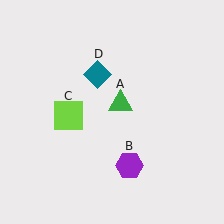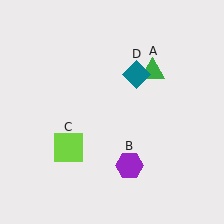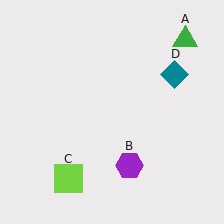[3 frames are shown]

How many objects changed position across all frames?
3 objects changed position: green triangle (object A), lime square (object C), teal diamond (object D).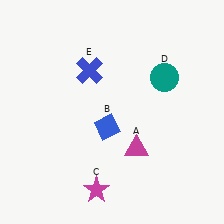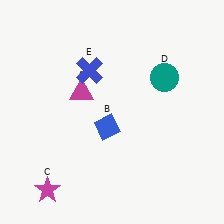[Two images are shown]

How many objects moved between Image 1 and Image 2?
2 objects moved between the two images.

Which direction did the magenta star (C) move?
The magenta star (C) moved left.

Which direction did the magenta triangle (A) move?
The magenta triangle (A) moved up.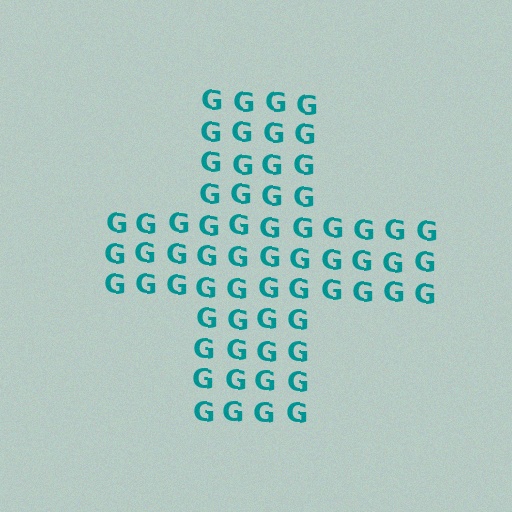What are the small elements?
The small elements are letter G's.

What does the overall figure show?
The overall figure shows a cross.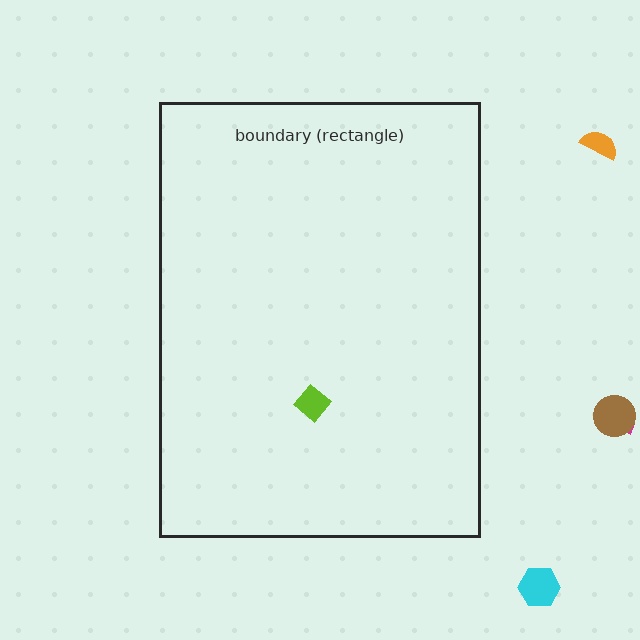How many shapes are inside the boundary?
1 inside, 4 outside.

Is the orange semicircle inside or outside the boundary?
Outside.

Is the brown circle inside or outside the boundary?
Outside.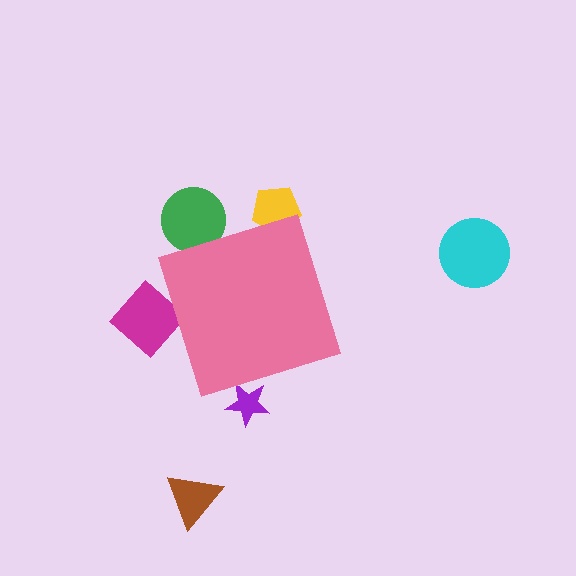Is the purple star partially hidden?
Yes, the purple star is partially hidden behind the pink diamond.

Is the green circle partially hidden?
Yes, the green circle is partially hidden behind the pink diamond.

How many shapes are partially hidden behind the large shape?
4 shapes are partially hidden.